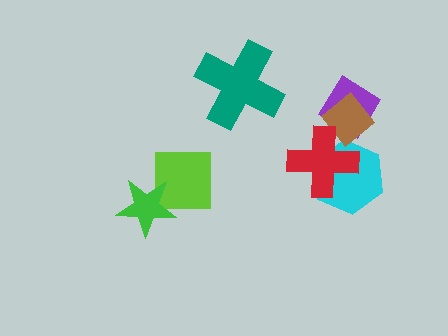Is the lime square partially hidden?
Yes, it is partially covered by another shape.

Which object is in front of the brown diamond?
The red cross is in front of the brown diamond.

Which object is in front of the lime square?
The green star is in front of the lime square.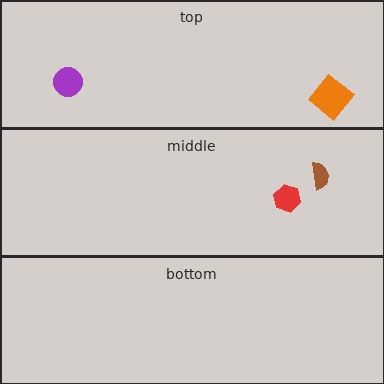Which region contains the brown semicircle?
The middle region.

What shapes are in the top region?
The purple circle, the orange diamond.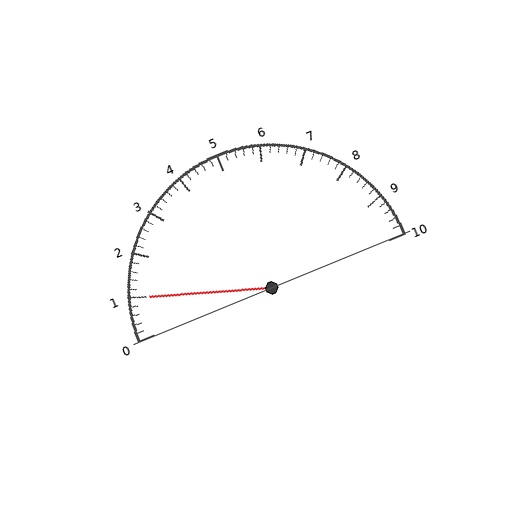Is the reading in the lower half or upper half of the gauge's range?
The reading is in the lower half of the range (0 to 10).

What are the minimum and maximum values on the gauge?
The gauge ranges from 0 to 10.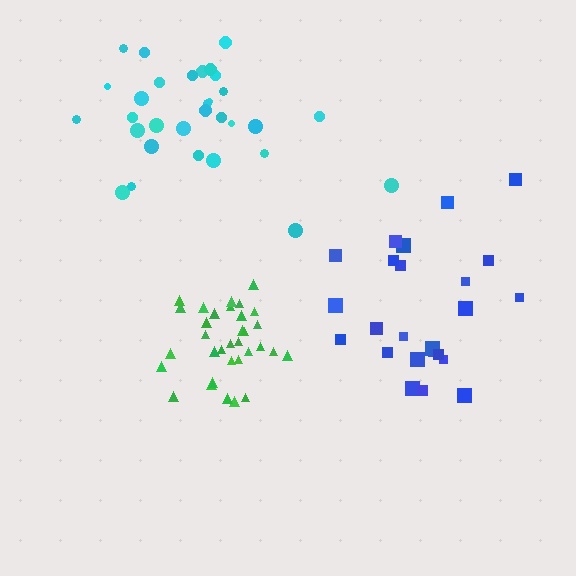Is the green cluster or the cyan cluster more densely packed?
Green.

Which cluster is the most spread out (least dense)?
Blue.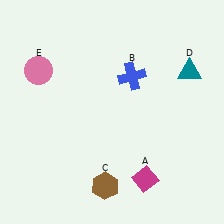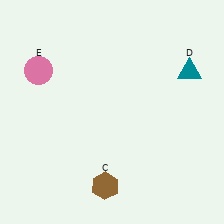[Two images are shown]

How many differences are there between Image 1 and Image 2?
There are 2 differences between the two images.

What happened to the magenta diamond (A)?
The magenta diamond (A) was removed in Image 2. It was in the bottom-right area of Image 1.